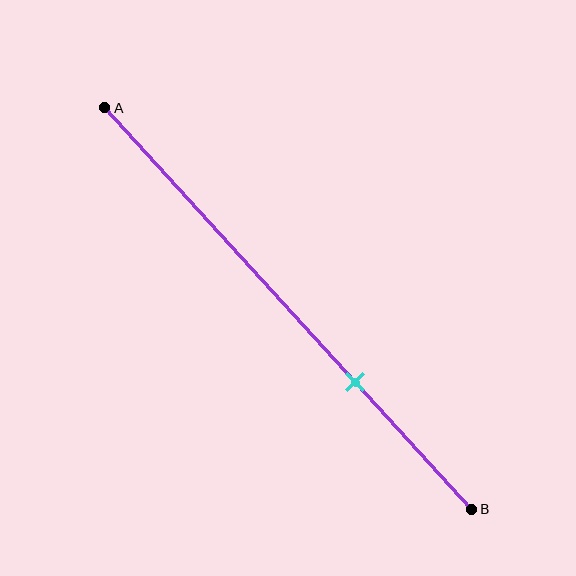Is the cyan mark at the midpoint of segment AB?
No, the mark is at about 70% from A, not at the 50% midpoint.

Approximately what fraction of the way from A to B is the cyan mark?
The cyan mark is approximately 70% of the way from A to B.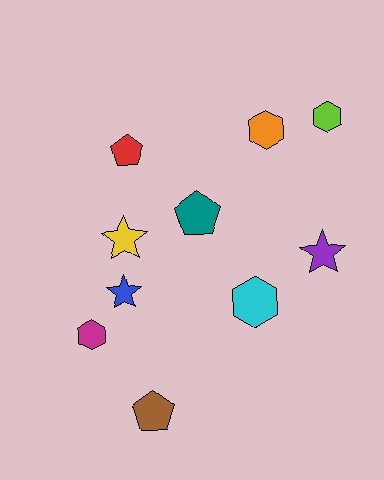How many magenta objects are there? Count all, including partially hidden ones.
There is 1 magenta object.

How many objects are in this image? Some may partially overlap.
There are 10 objects.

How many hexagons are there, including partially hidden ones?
There are 4 hexagons.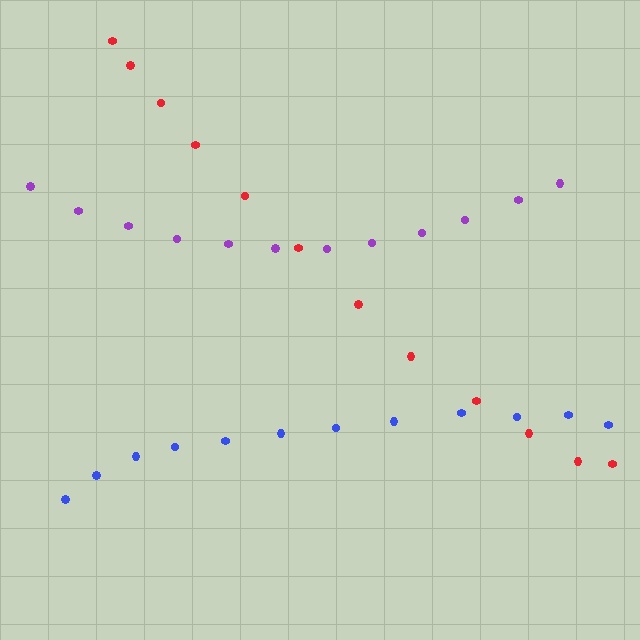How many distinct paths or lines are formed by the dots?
There are 3 distinct paths.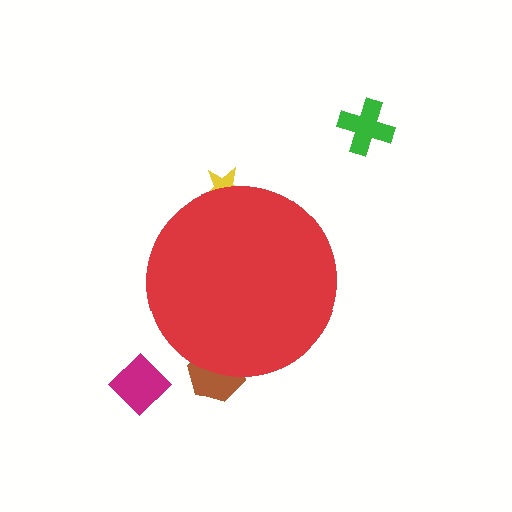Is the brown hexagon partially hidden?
Yes, the brown hexagon is partially hidden behind the red circle.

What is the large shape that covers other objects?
A red circle.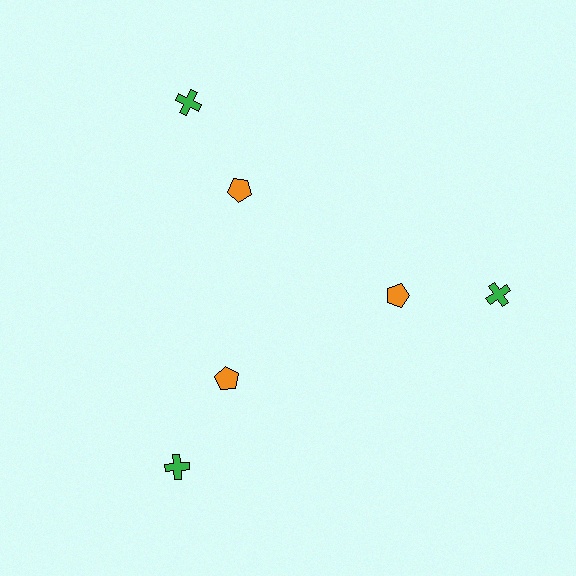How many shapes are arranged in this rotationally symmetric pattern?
There are 6 shapes, arranged in 3 groups of 2.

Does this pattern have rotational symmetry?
Yes, this pattern has 3-fold rotational symmetry. It looks the same after rotating 120 degrees around the center.